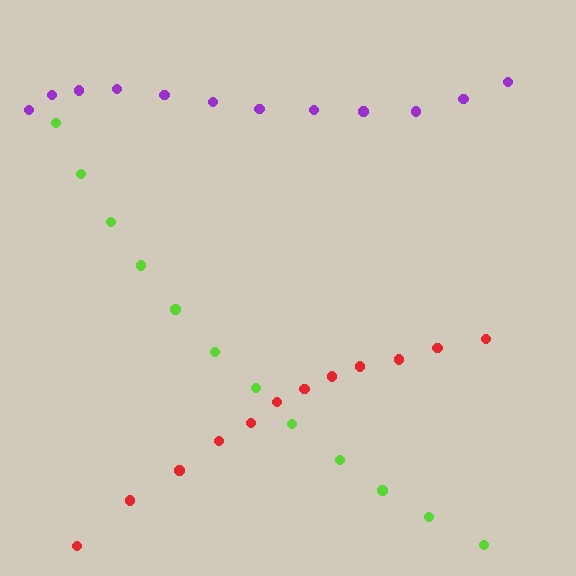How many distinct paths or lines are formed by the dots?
There are 3 distinct paths.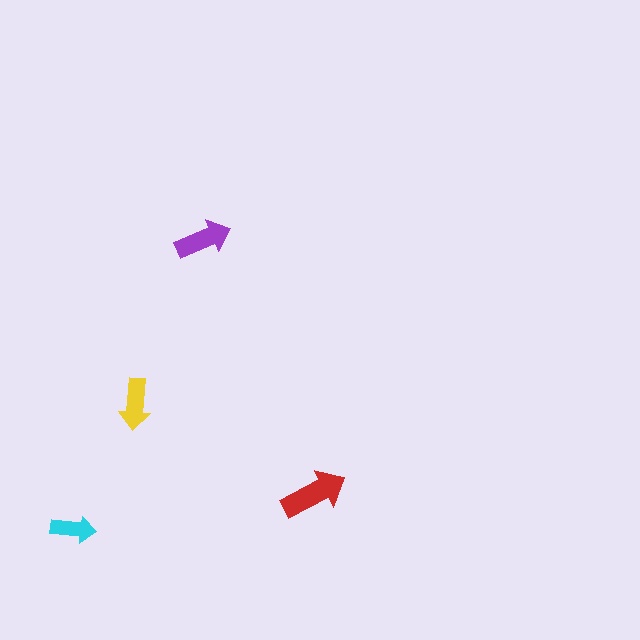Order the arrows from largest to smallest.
the red one, the purple one, the yellow one, the cyan one.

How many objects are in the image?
There are 4 objects in the image.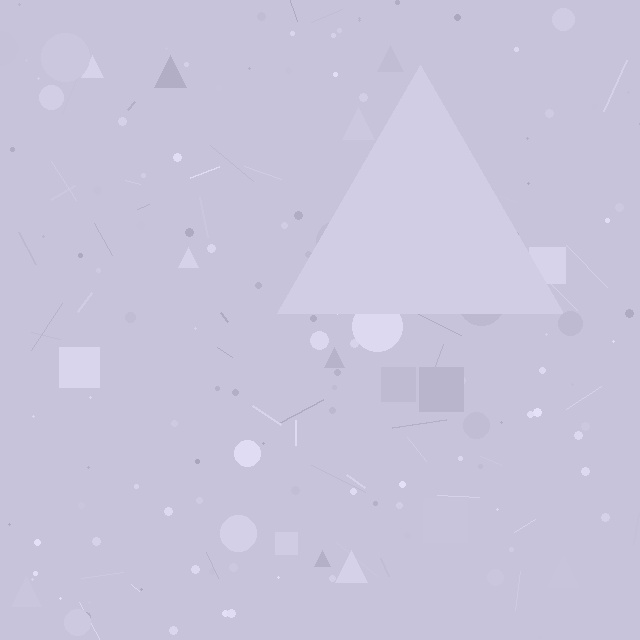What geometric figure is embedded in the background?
A triangle is embedded in the background.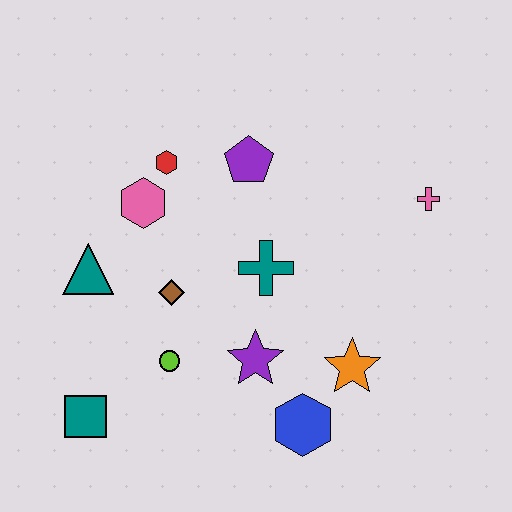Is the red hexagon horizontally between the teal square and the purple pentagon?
Yes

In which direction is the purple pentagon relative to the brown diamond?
The purple pentagon is above the brown diamond.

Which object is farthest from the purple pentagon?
The teal square is farthest from the purple pentagon.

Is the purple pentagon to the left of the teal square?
No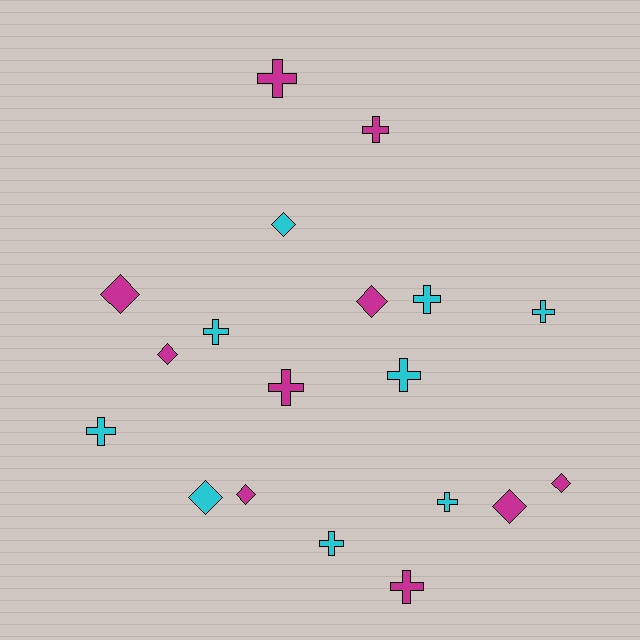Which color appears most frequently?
Magenta, with 10 objects.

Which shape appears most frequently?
Cross, with 11 objects.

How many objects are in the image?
There are 19 objects.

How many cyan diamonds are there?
There are 2 cyan diamonds.